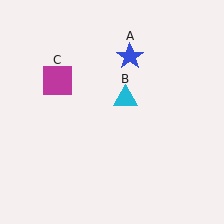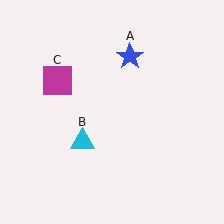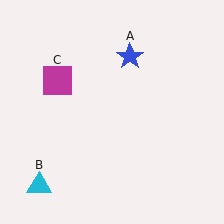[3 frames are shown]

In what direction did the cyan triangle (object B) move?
The cyan triangle (object B) moved down and to the left.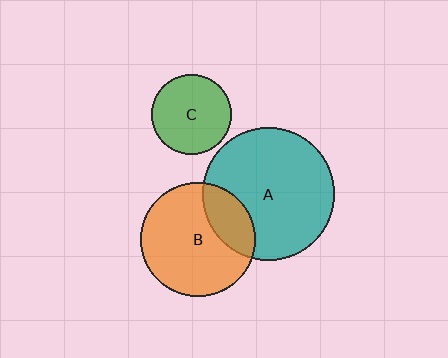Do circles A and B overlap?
Yes.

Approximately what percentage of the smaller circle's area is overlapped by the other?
Approximately 25%.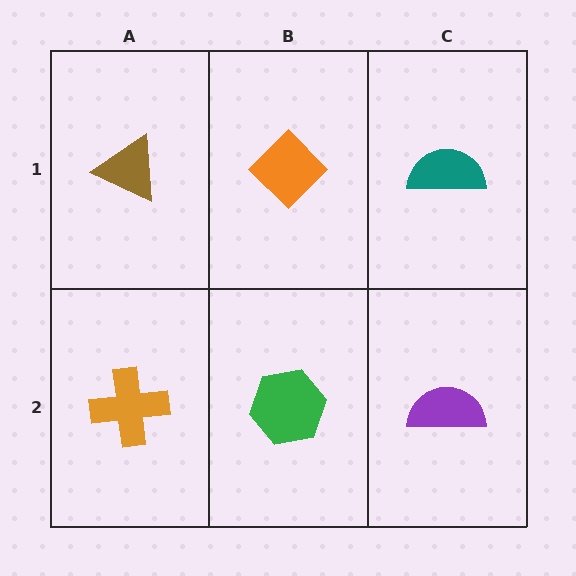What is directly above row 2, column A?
A brown triangle.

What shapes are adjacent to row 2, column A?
A brown triangle (row 1, column A), a green hexagon (row 2, column B).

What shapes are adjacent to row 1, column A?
An orange cross (row 2, column A), an orange diamond (row 1, column B).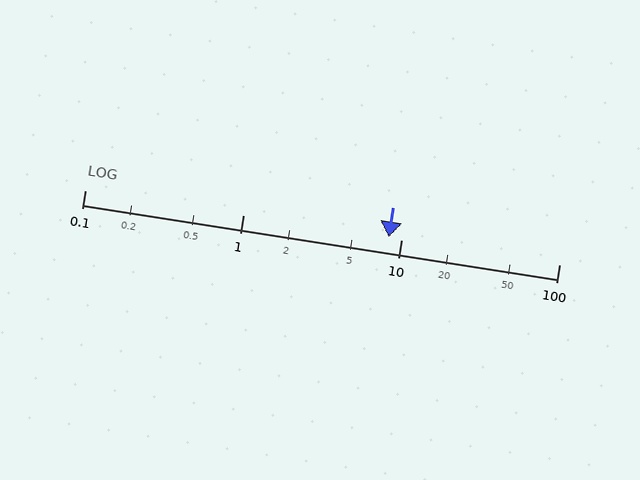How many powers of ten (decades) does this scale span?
The scale spans 3 decades, from 0.1 to 100.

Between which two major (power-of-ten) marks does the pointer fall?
The pointer is between 1 and 10.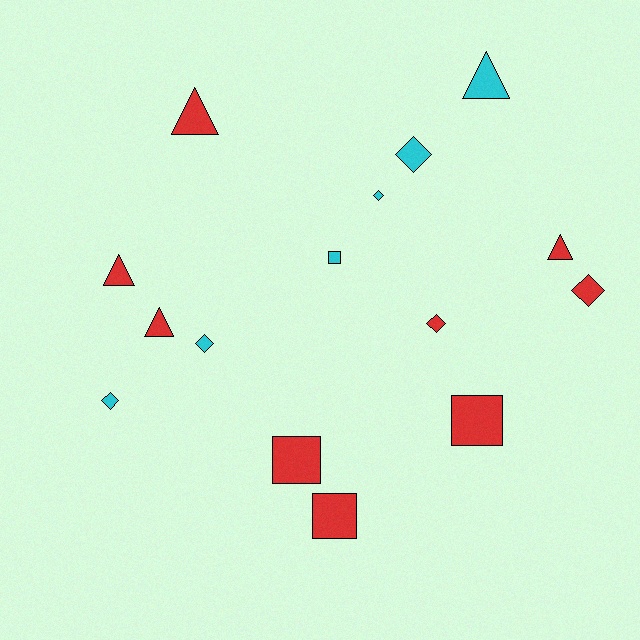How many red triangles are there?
There are 4 red triangles.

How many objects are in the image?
There are 15 objects.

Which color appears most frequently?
Red, with 9 objects.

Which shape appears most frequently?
Diamond, with 6 objects.